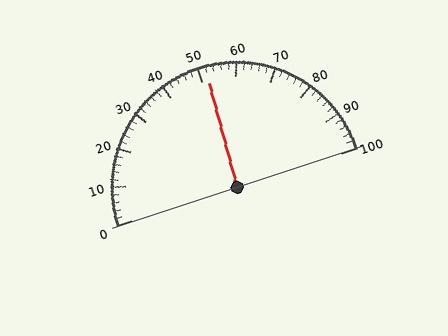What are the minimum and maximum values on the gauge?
The gauge ranges from 0 to 100.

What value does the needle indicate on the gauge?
The needle indicates approximately 52.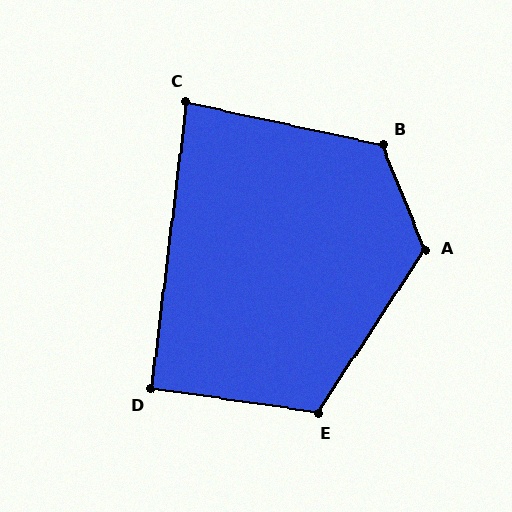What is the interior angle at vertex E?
Approximately 115 degrees (obtuse).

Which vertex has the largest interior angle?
A, at approximately 125 degrees.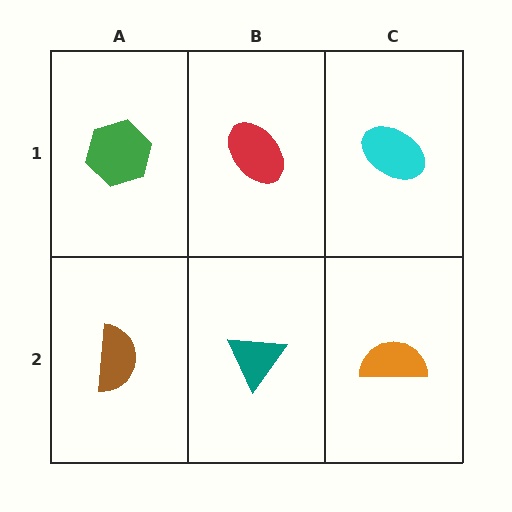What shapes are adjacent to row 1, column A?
A brown semicircle (row 2, column A), a red ellipse (row 1, column B).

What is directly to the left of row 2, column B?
A brown semicircle.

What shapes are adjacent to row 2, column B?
A red ellipse (row 1, column B), a brown semicircle (row 2, column A), an orange semicircle (row 2, column C).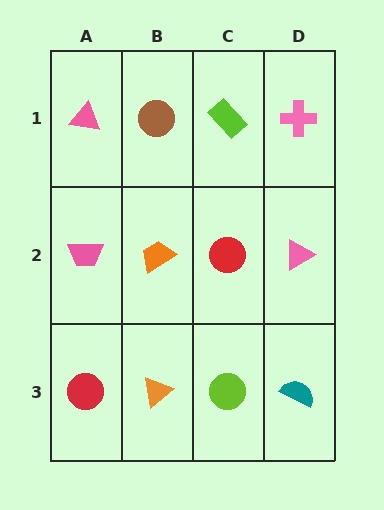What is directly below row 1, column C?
A red circle.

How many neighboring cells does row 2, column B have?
4.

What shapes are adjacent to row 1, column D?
A pink triangle (row 2, column D), a lime rectangle (row 1, column C).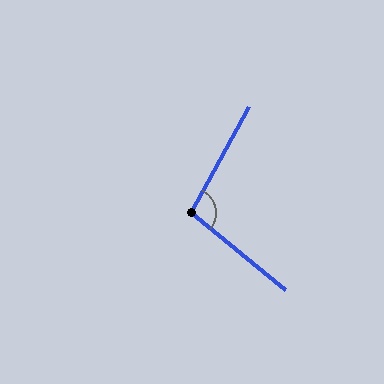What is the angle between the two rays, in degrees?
Approximately 101 degrees.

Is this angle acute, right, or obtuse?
It is obtuse.